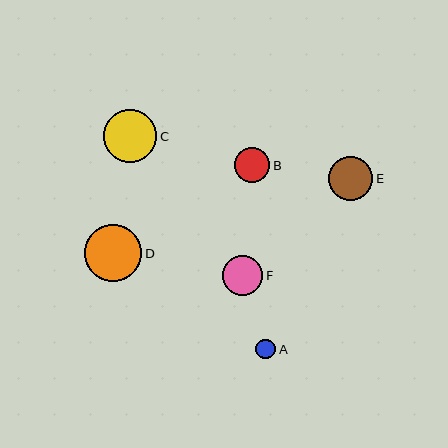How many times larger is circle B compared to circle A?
Circle B is approximately 1.8 times the size of circle A.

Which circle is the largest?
Circle D is the largest with a size of approximately 57 pixels.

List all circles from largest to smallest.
From largest to smallest: D, C, E, F, B, A.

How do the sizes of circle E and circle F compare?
Circle E and circle F are approximately the same size.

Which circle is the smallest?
Circle A is the smallest with a size of approximately 20 pixels.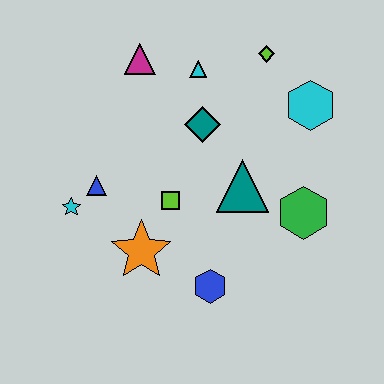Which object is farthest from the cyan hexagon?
The cyan star is farthest from the cyan hexagon.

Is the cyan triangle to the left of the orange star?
No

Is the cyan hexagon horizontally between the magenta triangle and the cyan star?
No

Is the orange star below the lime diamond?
Yes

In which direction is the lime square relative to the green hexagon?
The lime square is to the left of the green hexagon.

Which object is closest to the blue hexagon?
The orange star is closest to the blue hexagon.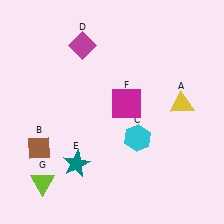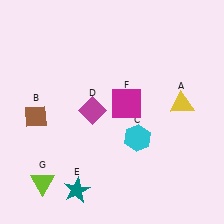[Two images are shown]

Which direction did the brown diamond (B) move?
The brown diamond (B) moved up.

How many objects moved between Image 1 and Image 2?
3 objects moved between the two images.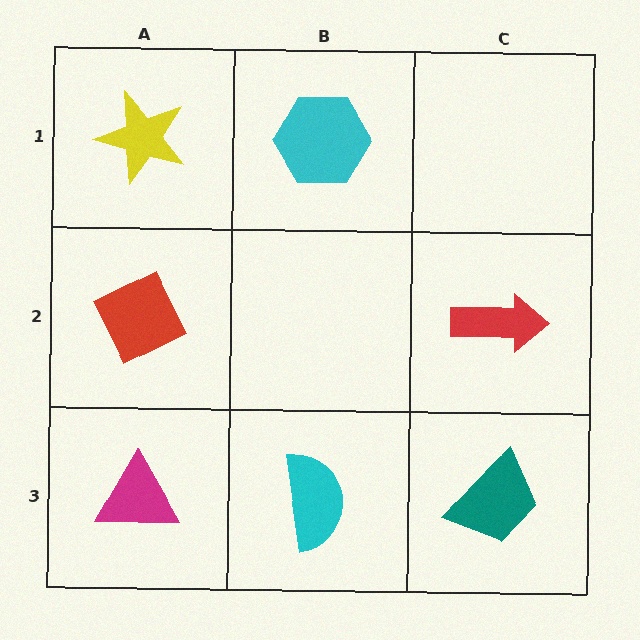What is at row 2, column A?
A red diamond.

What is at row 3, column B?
A cyan semicircle.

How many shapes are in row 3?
3 shapes.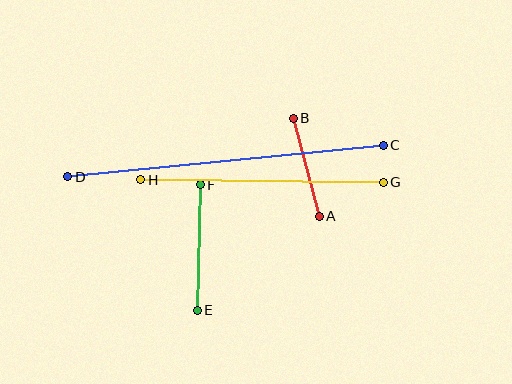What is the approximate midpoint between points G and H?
The midpoint is at approximately (262, 181) pixels.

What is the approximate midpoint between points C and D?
The midpoint is at approximately (226, 161) pixels.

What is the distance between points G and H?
The distance is approximately 242 pixels.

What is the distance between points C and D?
The distance is approximately 317 pixels.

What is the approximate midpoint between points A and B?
The midpoint is at approximately (306, 167) pixels.